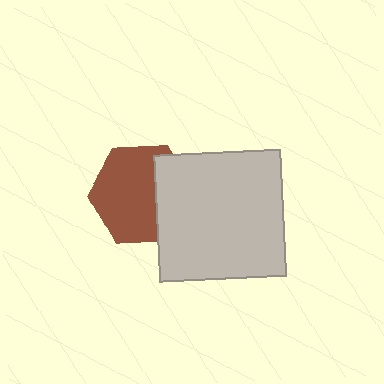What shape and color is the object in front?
The object in front is a light gray square.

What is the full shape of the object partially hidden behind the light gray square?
The partially hidden object is a brown hexagon.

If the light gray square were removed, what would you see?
You would see the complete brown hexagon.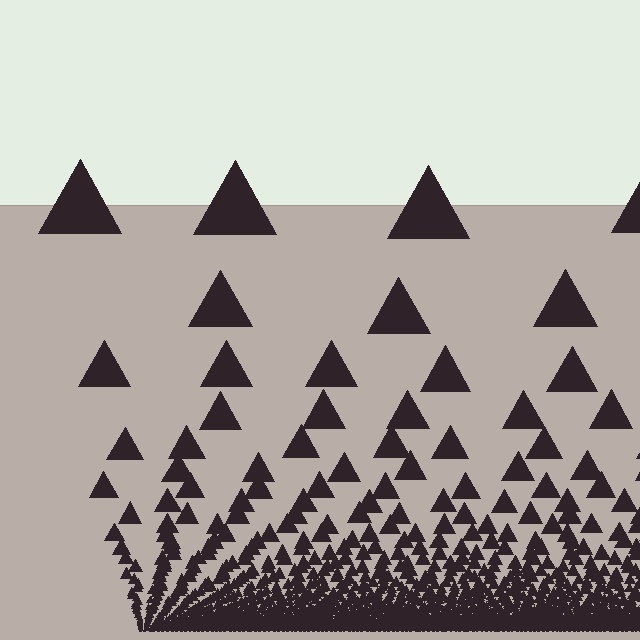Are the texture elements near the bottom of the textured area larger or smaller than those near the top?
Smaller. The gradient is inverted — elements near the bottom are smaller and denser.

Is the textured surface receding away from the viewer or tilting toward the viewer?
The surface appears to tilt toward the viewer. Texture elements get larger and sparser toward the top.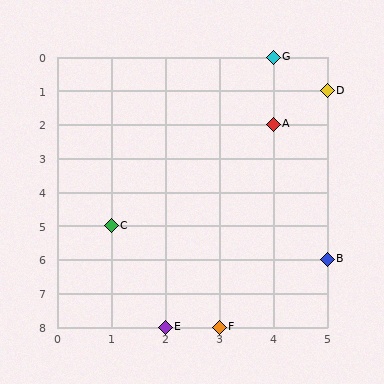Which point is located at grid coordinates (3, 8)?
Point F is at (3, 8).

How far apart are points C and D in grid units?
Points C and D are 4 columns and 4 rows apart (about 5.7 grid units diagonally).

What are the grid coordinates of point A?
Point A is at grid coordinates (4, 2).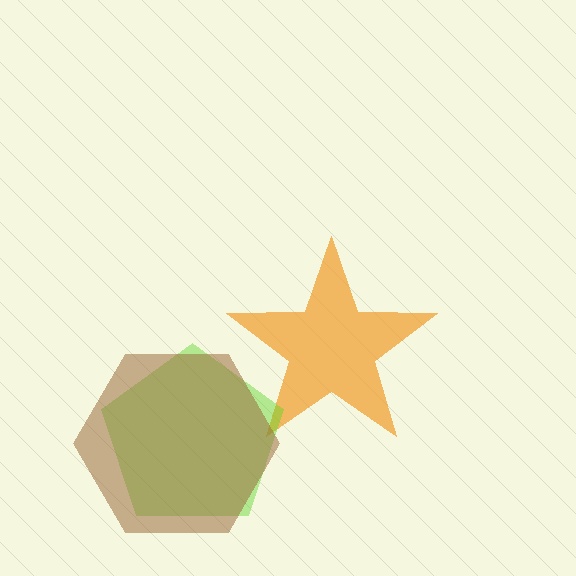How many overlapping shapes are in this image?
There are 3 overlapping shapes in the image.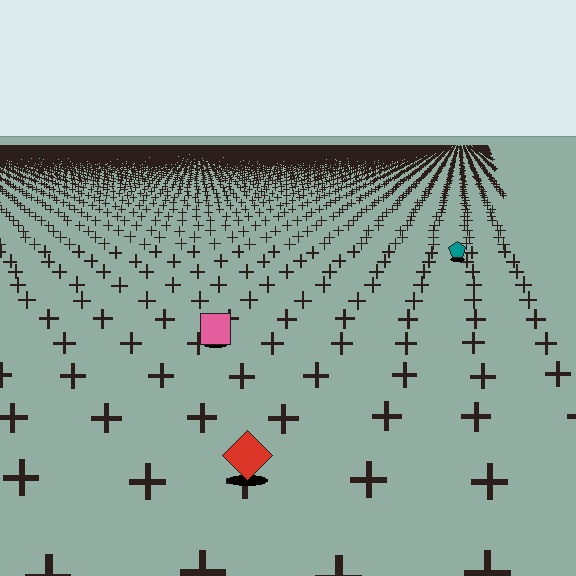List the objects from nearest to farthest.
From nearest to farthest: the red diamond, the pink square, the teal pentagon.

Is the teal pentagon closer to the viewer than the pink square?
No. The pink square is closer — you can tell from the texture gradient: the ground texture is coarser near it.